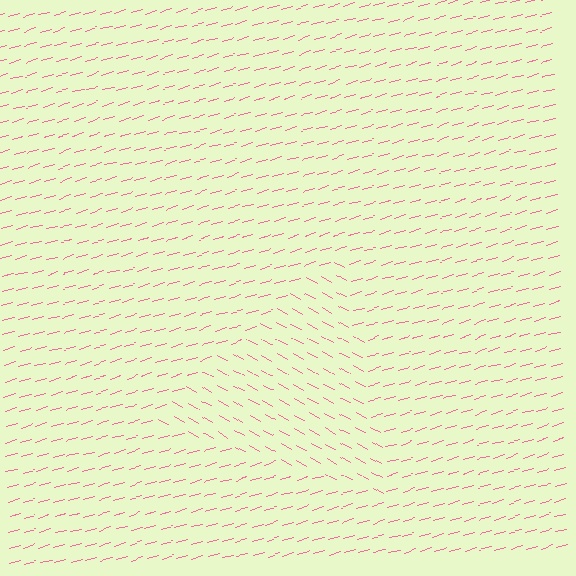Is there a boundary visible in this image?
Yes, there is a texture boundary formed by a change in line orientation.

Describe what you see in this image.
The image is filled with small pink line segments. A triangle region in the image has lines oriented differently from the surrounding lines, creating a visible texture boundary.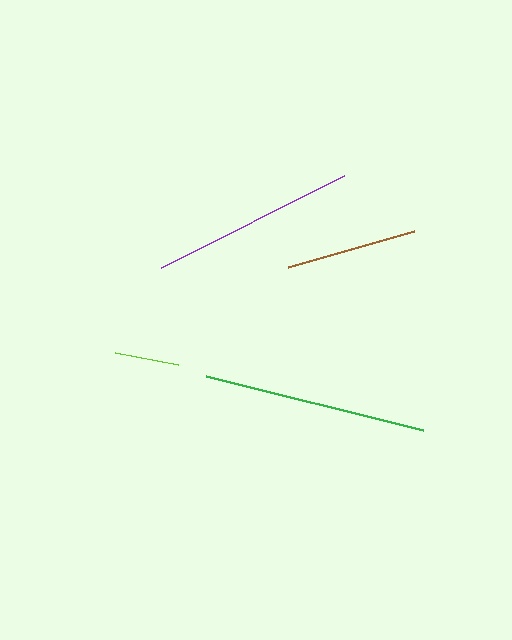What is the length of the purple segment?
The purple segment is approximately 204 pixels long.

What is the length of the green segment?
The green segment is approximately 223 pixels long.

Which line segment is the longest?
The green line is the longest at approximately 223 pixels.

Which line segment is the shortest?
The lime line is the shortest at approximately 65 pixels.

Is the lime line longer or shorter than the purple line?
The purple line is longer than the lime line.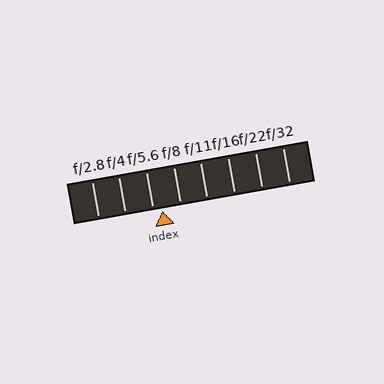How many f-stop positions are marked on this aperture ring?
There are 8 f-stop positions marked.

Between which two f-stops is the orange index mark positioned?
The index mark is between f/5.6 and f/8.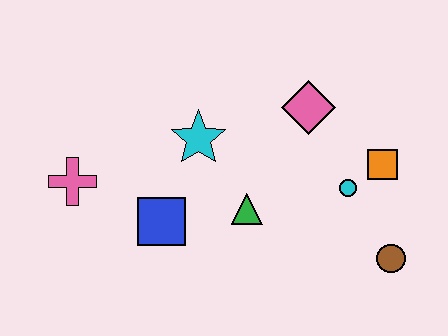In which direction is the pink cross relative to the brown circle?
The pink cross is to the left of the brown circle.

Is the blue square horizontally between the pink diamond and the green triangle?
No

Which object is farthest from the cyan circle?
The pink cross is farthest from the cyan circle.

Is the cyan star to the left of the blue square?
No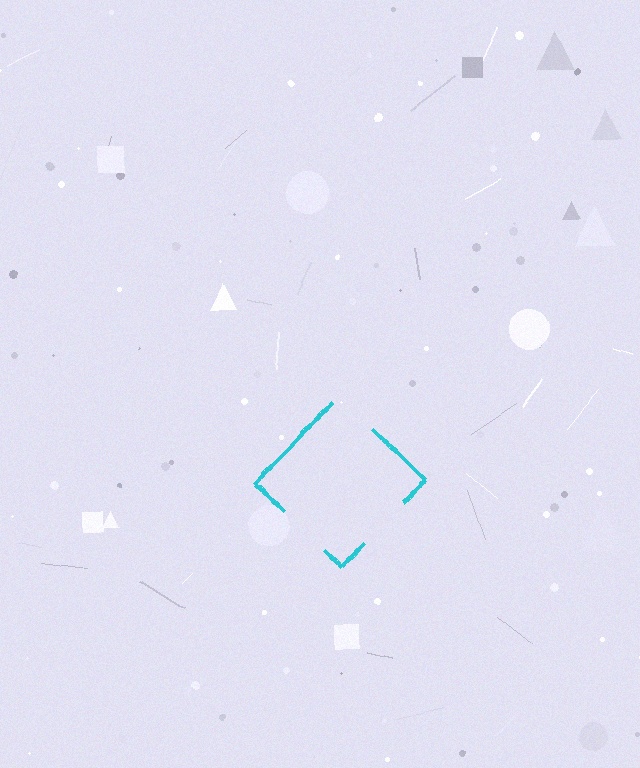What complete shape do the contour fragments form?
The contour fragments form a diamond.